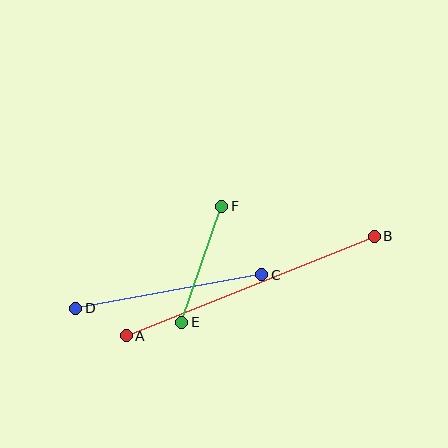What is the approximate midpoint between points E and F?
The midpoint is at approximately (202, 264) pixels.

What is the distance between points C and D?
The distance is approximately 189 pixels.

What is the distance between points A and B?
The distance is approximately 267 pixels.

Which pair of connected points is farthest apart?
Points A and B are farthest apart.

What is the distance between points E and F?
The distance is approximately 123 pixels.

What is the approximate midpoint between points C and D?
The midpoint is at approximately (169, 292) pixels.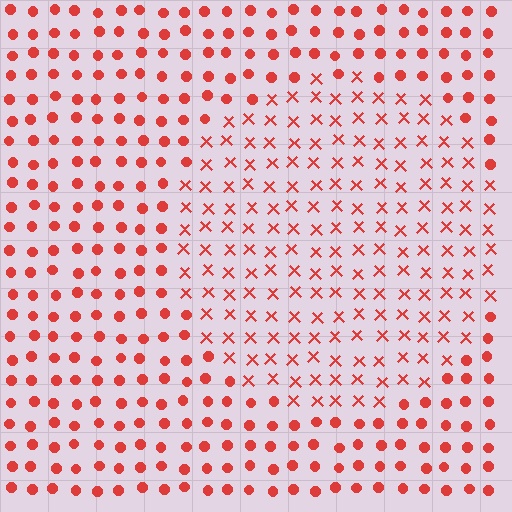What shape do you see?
I see a circle.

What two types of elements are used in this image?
The image uses X marks inside the circle region and circles outside it.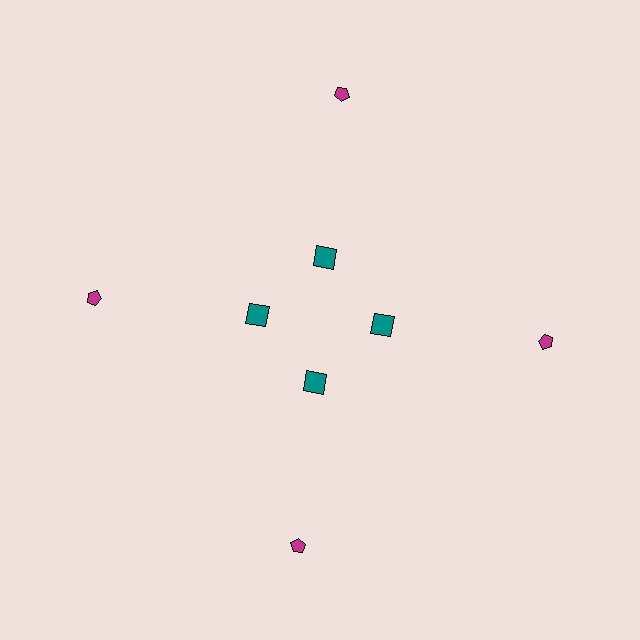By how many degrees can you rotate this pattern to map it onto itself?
The pattern maps onto itself every 90 degrees of rotation.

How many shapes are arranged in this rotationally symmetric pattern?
There are 8 shapes, arranged in 4 groups of 2.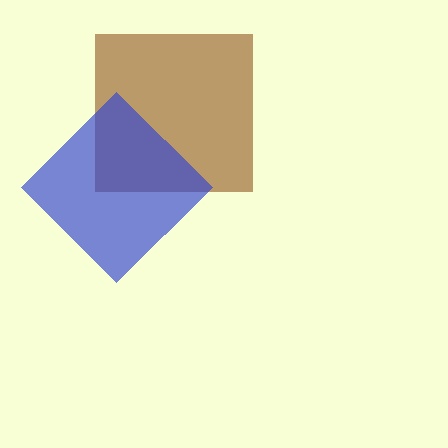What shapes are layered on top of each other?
The layered shapes are: a brown square, a blue diamond.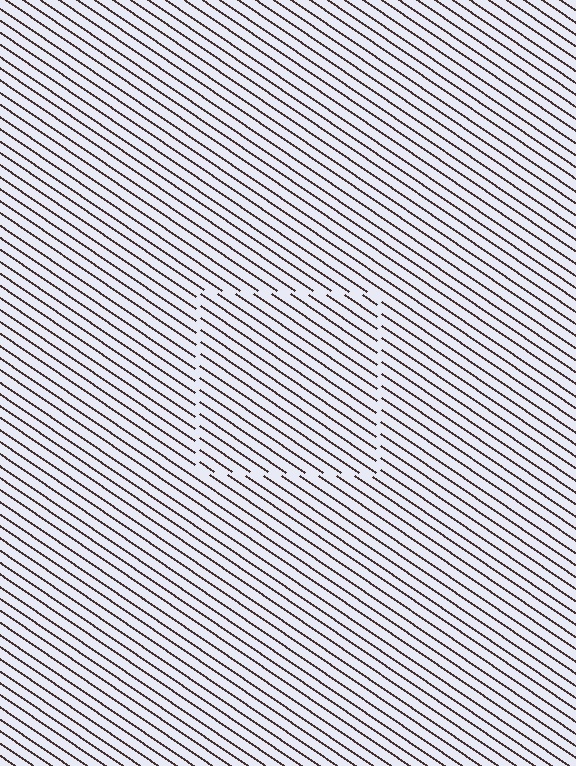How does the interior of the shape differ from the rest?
The interior of the shape contains the same grating, shifted by half a period — the contour is defined by the phase discontinuity where line-ends from the inner and outer gratings abut.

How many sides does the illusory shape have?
4 sides — the line-ends trace a square.